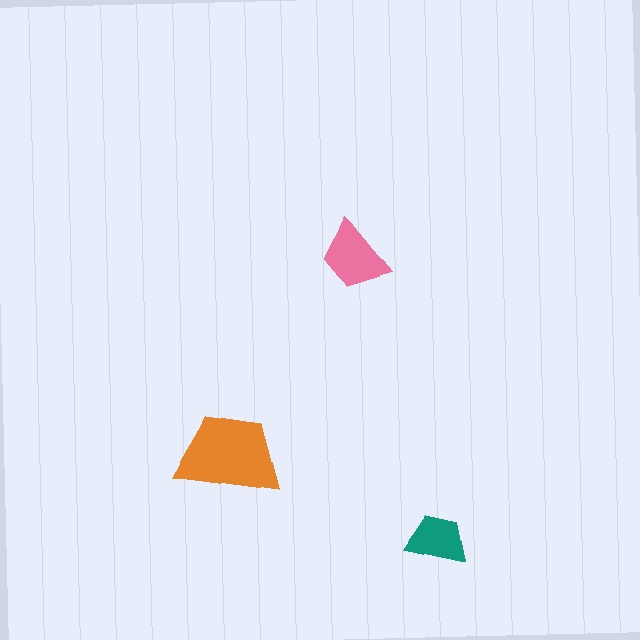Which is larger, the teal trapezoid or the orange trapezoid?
The orange one.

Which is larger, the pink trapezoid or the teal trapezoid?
The pink one.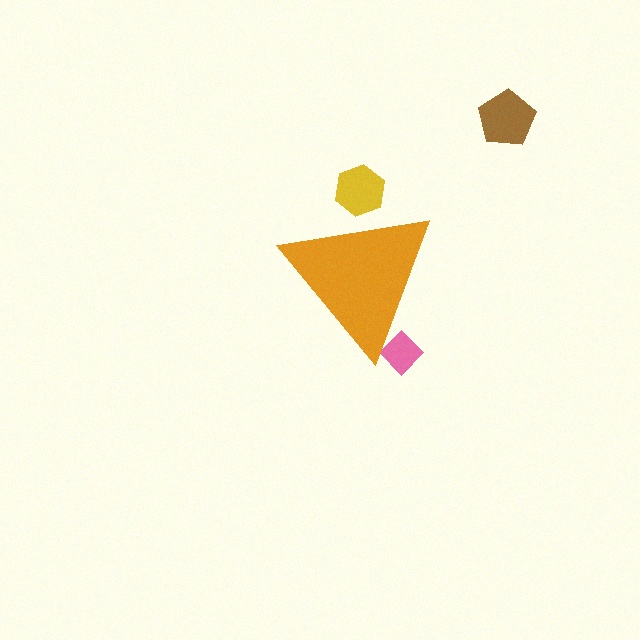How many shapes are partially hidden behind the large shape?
2 shapes are partially hidden.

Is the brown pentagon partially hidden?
No, the brown pentagon is fully visible.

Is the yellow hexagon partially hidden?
Yes, the yellow hexagon is partially hidden behind the orange triangle.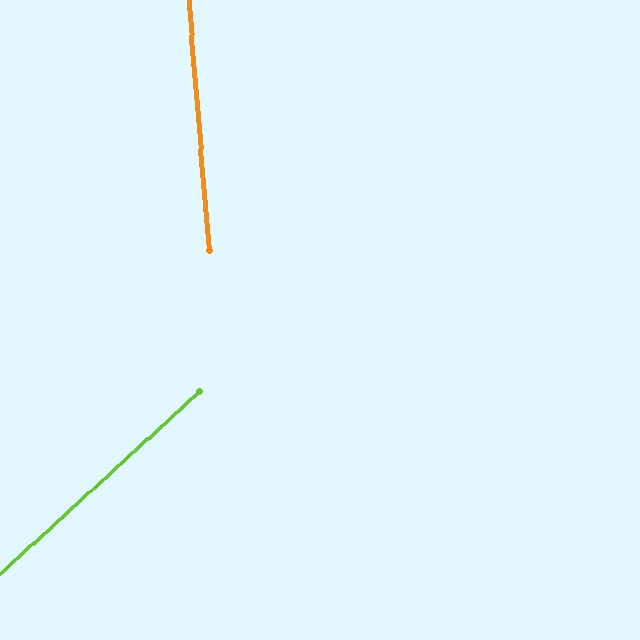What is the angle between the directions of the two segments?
Approximately 52 degrees.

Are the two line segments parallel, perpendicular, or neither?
Neither parallel nor perpendicular — they differ by about 52°.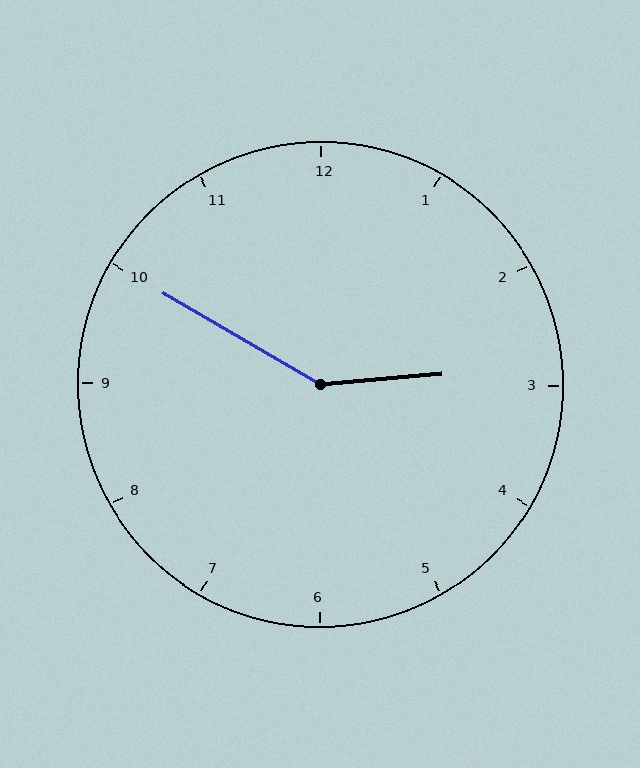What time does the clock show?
2:50.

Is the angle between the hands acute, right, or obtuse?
It is obtuse.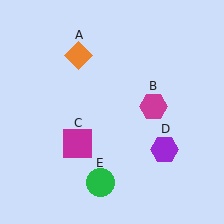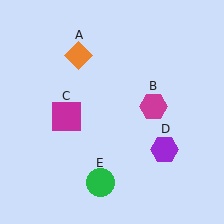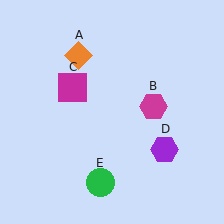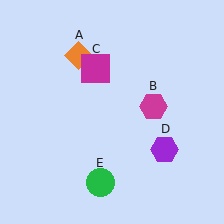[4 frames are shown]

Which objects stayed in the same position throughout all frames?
Orange diamond (object A) and magenta hexagon (object B) and purple hexagon (object D) and green circle (object E) remained stationary.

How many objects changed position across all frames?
1 object changed position: magenta square (object C).